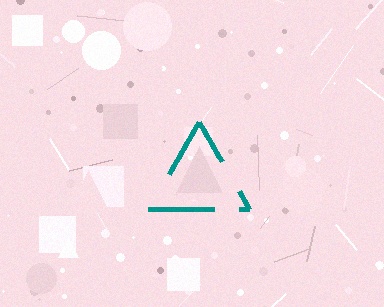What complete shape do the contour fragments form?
The contour fragments form a triangle.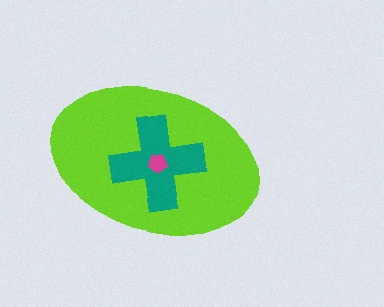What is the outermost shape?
The lime ellipse.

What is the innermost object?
The magenta pentagon.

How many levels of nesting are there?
3.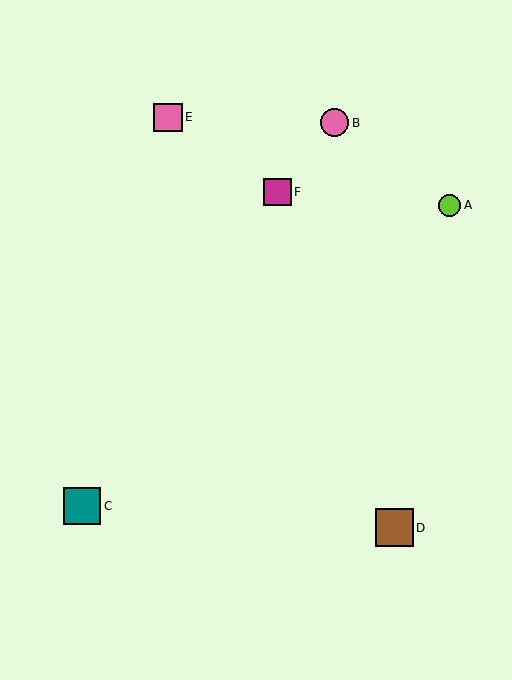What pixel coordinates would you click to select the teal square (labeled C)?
Click at (82, 506) to select the teal square C.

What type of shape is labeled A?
Shape A is a lime circle.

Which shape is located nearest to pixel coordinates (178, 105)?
The pink square (labeled E) at (168, 117) is nearest to that location.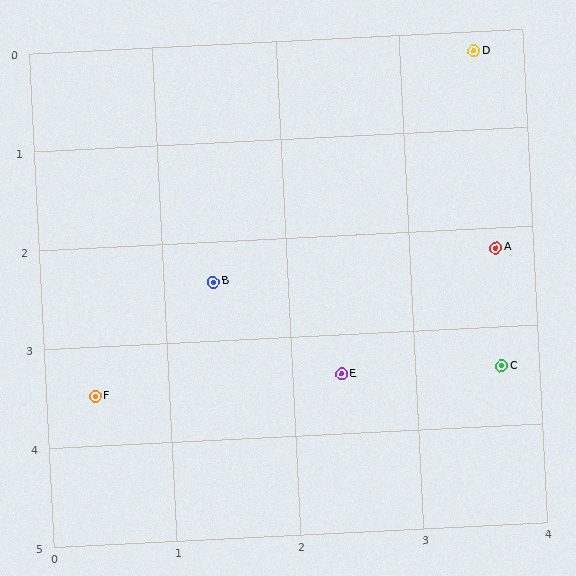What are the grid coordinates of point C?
Point C is at approximately (3.7, 3.4).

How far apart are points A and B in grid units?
Points A and B are about 2.3 grid units apart.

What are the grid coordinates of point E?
Point E is at approximately (2.4, 3.4).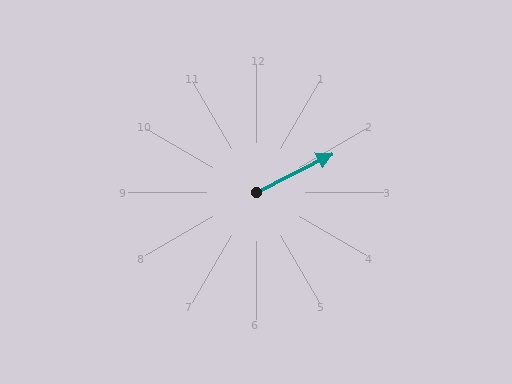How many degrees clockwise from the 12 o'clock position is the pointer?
Approximately 63 degrees.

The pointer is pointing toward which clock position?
Roughly 2 o'clock.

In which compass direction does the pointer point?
Northeast.